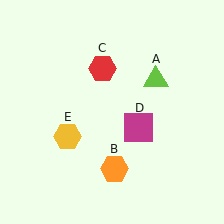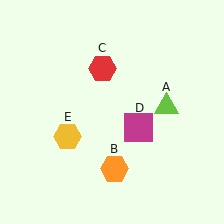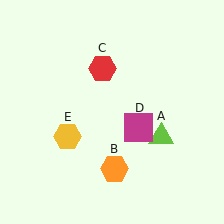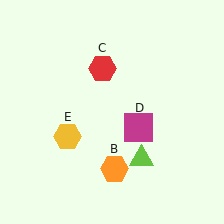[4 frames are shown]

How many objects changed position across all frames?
1 object changed position: lime triangle (object A).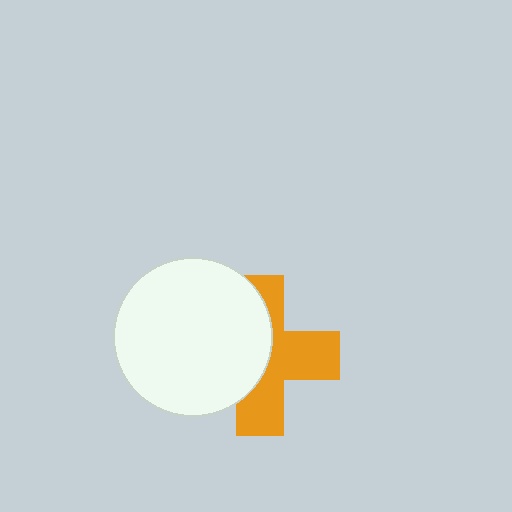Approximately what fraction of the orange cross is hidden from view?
Roughly 48% of the orange cross is hidden behind the white circle.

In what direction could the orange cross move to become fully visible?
The orange cross could move right. That would shift it out from behind the white circle entirely.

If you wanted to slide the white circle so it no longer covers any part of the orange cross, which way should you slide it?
Slide it left — that is the most direct way to separate the two shapes.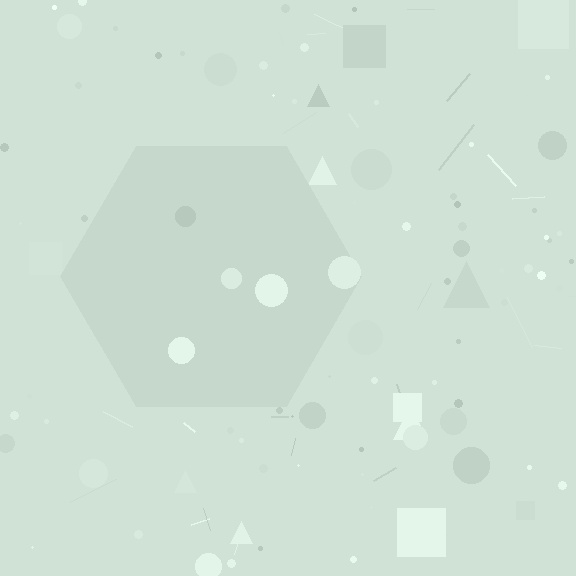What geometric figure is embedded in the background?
A hexagon is embedded in the background.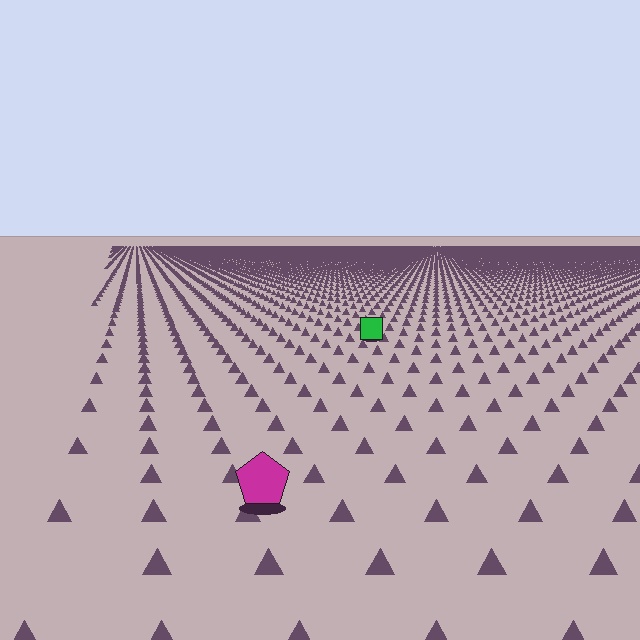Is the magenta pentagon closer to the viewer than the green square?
Yes. The magenta pentagon is closer — you can tell from the texture gradient: the ground texture is coarser near it.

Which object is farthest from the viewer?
The green square is farthest from the viewer. It appears smaller and the ground texture around it is denser.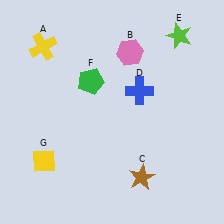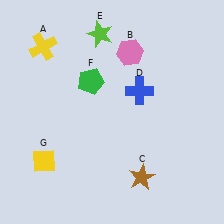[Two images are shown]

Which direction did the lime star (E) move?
The lime star (E) moved left.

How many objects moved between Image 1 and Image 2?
1 object moved between the two images.